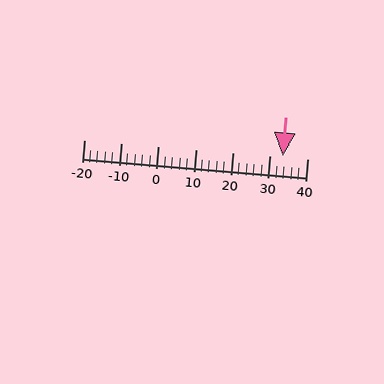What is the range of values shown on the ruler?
The ruler shows values from -20 to 40.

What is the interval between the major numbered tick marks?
The major tick marks are spaced 10 units apart.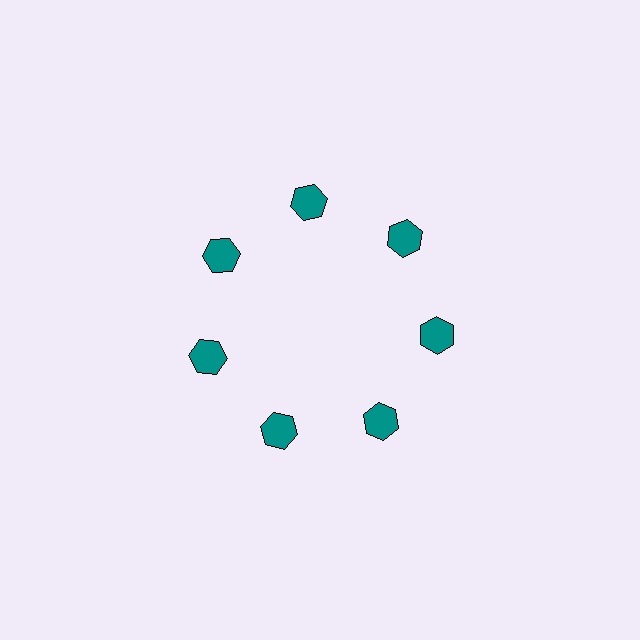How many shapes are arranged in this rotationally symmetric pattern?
There are 7 shapes, arranged in 7 groups of 1.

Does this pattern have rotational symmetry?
Yes, this pattern has 7-fold rotational symmetry. It looks the same after rotating 51 degrees around the center.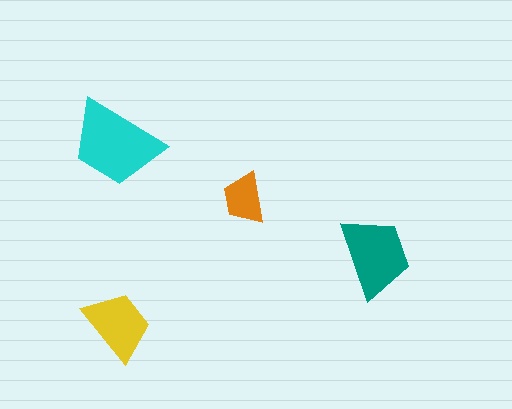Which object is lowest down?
The yellow trapezoid is bottommost.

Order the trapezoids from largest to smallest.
the cyan one, the teal one, the yellow one, the orange one.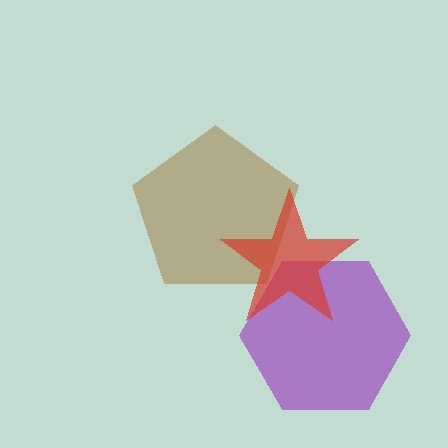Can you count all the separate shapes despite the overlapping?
Yes, there are 3 separate shapes.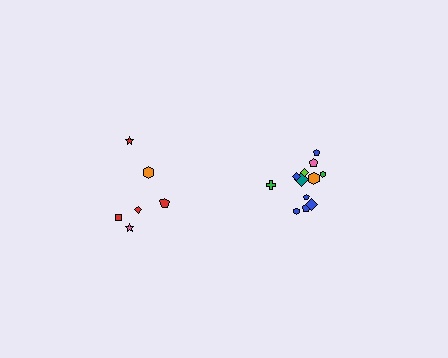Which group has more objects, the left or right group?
The right group.